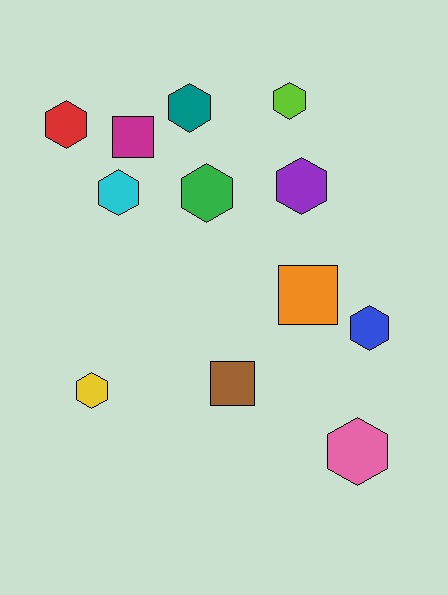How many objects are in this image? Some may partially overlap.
There are 12 objects.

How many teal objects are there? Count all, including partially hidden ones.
There is 1 teal object.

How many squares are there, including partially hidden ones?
There are 3 squares.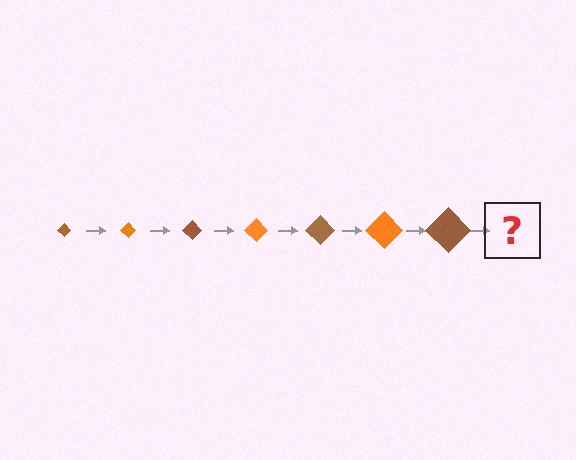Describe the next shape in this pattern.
It should be an orange diamond, larger than the previous one.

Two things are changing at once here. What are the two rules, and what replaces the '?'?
The two rules are that the diamond grows larger each step and the color cycles through brown and orange. The '?' should be an orange diamond, larger than the previous one.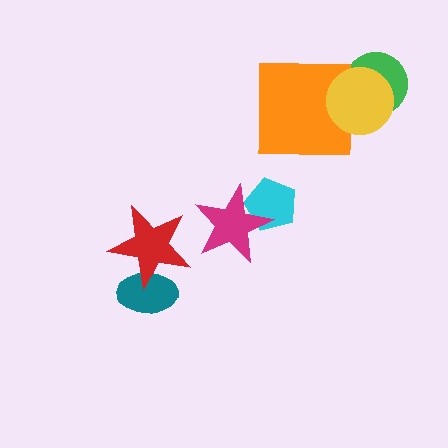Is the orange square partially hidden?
Yes, it is partially covered by another shape.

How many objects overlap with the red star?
1 object overlaps with the red star.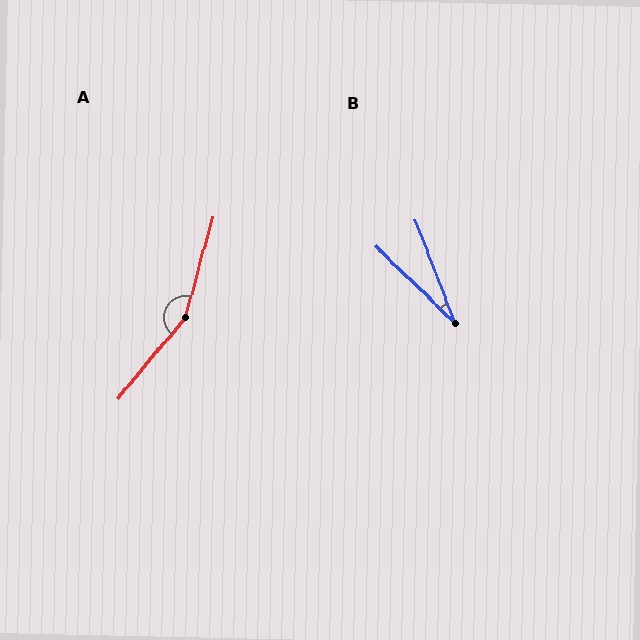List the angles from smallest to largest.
B (24°), A (156°).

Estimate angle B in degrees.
Approximately 24 degrees.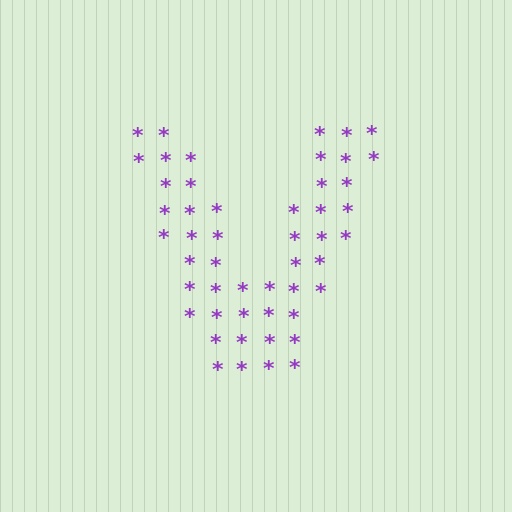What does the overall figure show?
The overall figure shows the letter V.